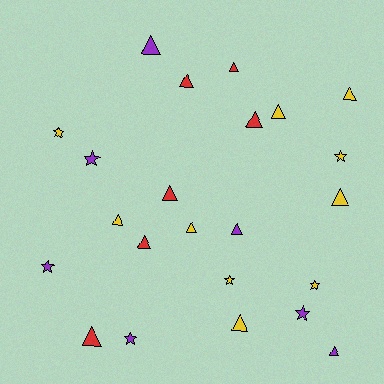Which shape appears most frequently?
Triangle, with 15 objects.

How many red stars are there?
There are no red stars.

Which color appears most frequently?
Yellow, with 10 objects.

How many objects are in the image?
There are 23 objects.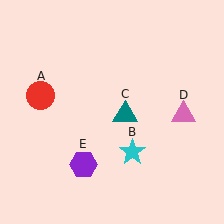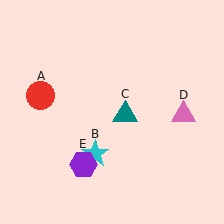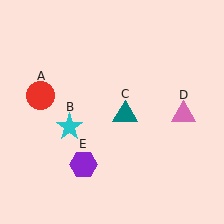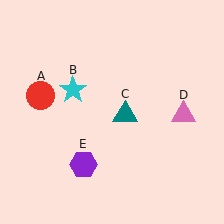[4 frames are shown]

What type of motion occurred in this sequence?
The cyan star (object B) rotated clockwise around the center of the scene.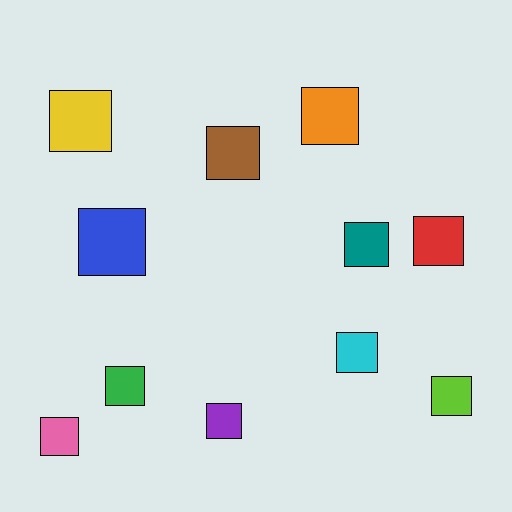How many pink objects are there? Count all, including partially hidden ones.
There is 1 pink object.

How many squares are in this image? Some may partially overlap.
There are 11 squares.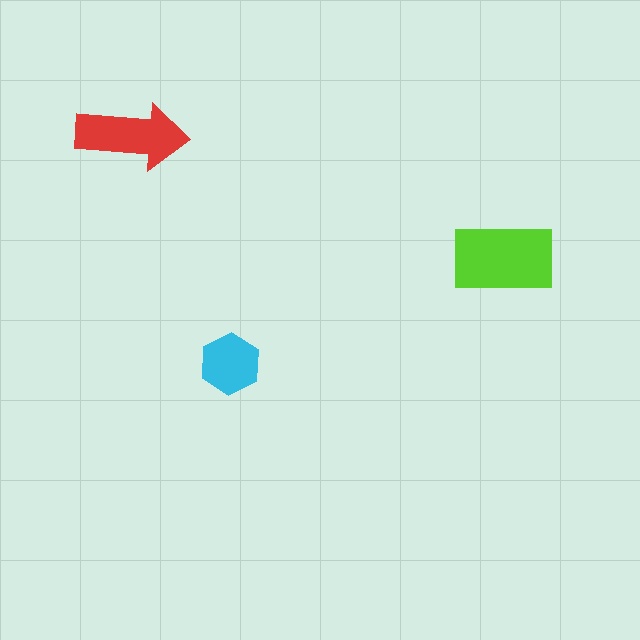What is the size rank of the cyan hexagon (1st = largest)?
3rd.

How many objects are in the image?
There are 3 objects in the image.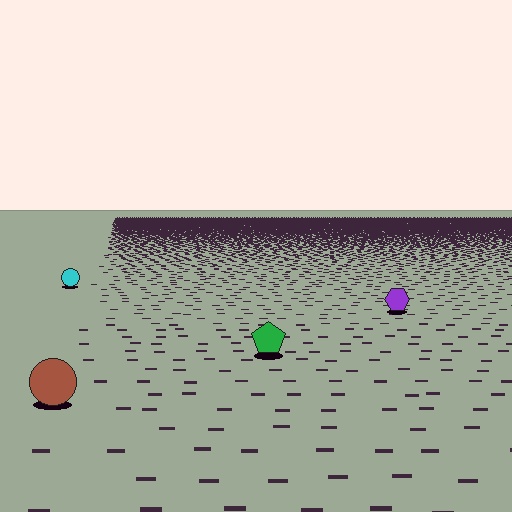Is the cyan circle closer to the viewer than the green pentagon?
No. The green pentagon is closer — you can tell from the texture gradient: the ground texture is coarser near it.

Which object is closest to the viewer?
The brown circle is closest. The texture marks near it are larger and more spread out.